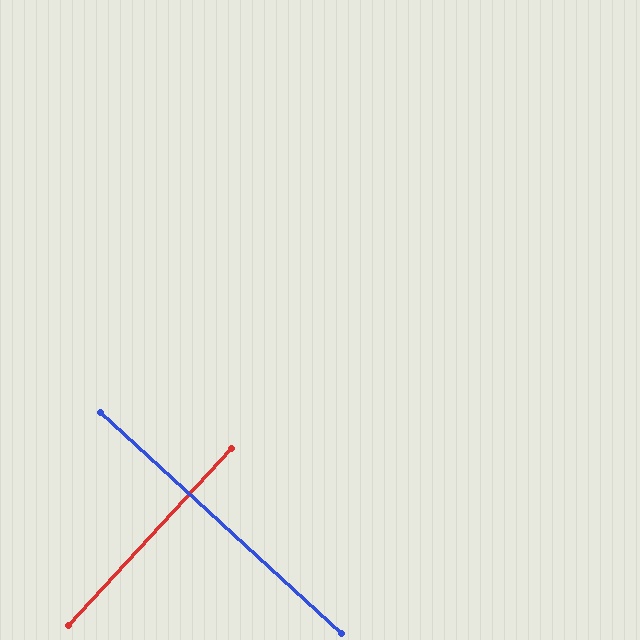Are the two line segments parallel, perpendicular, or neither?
Perpendicular — they meet at approximately 90°.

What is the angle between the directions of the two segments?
Approximately 90 degrees.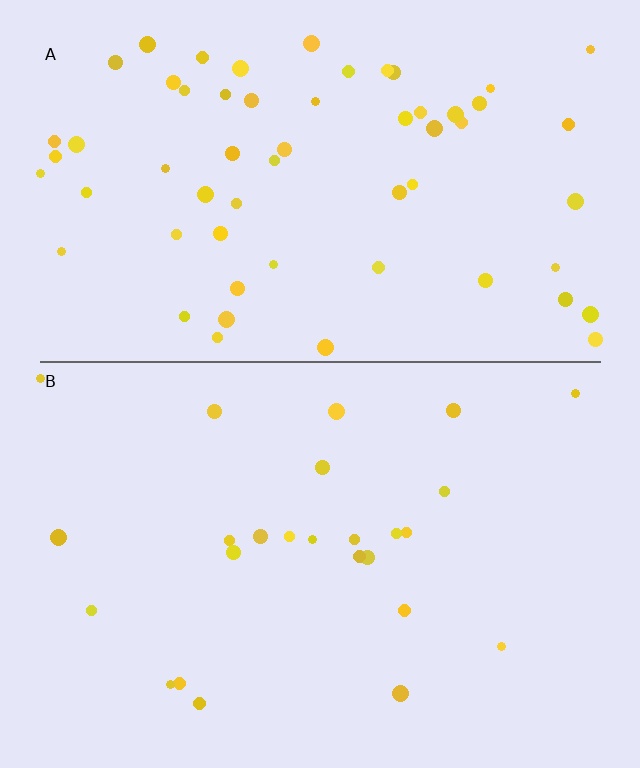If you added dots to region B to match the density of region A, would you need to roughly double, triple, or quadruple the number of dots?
Approximately double.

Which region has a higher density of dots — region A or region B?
A (the top).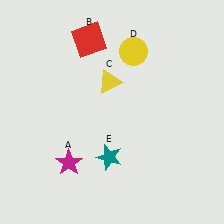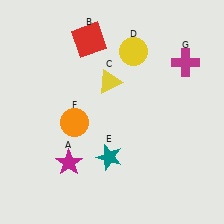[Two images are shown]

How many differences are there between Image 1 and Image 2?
There are 2 differences between the two images.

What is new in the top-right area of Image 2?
A magenta cross (G) was added in the top-right area of Image 2.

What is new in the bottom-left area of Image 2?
An orange circle (F) was added in the bottom-left area of Image 2.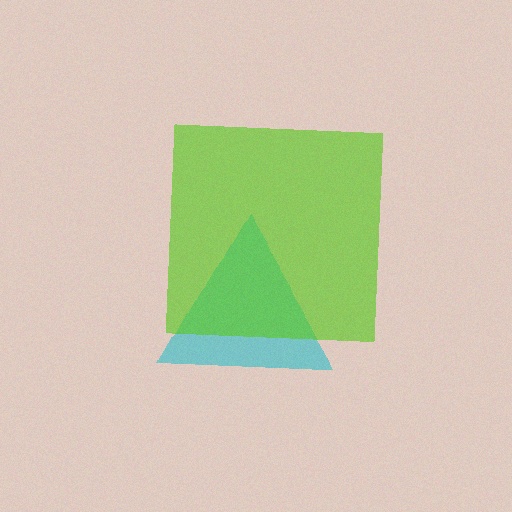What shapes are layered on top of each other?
The layered shapes are: a cyan triangle, a lime square.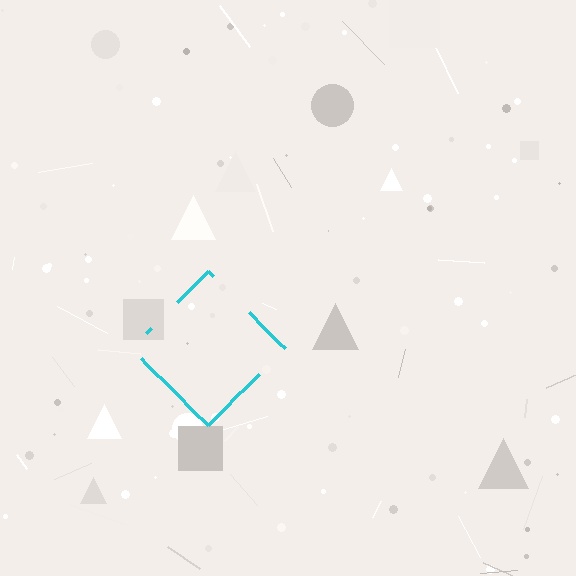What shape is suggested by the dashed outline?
The dashed outline suggests a diamond.